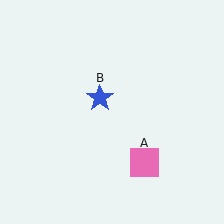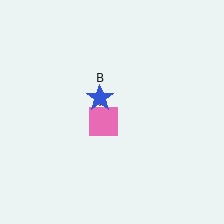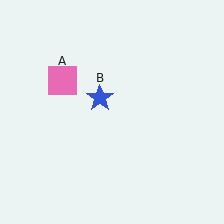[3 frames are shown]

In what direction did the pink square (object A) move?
The pink square (object A) moved up and to the left.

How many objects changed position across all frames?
1 object changed position: pink square (object A).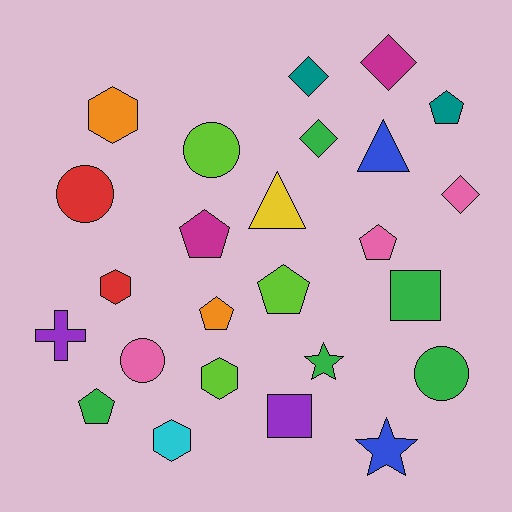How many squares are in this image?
There are 2 squares.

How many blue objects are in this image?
There are 2 blue objects.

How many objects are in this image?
There are 25 objects.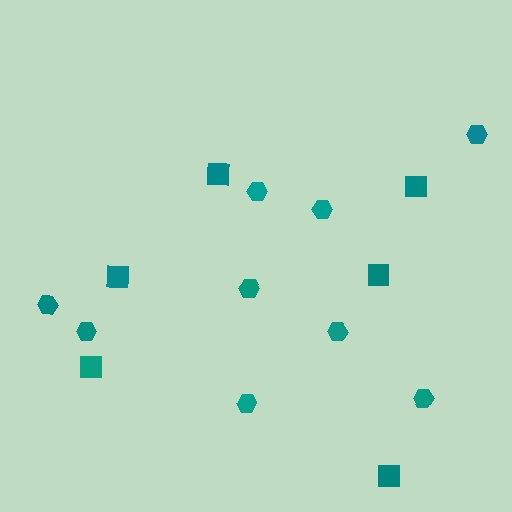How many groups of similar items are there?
There are 2 groups: one group of squares (6) and one group of hexagons (9).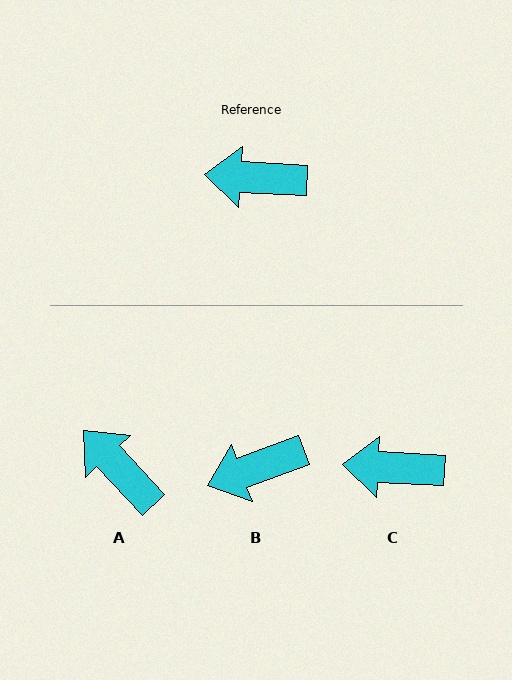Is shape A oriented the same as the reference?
No, it is off by about 43 degrees.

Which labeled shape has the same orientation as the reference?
C.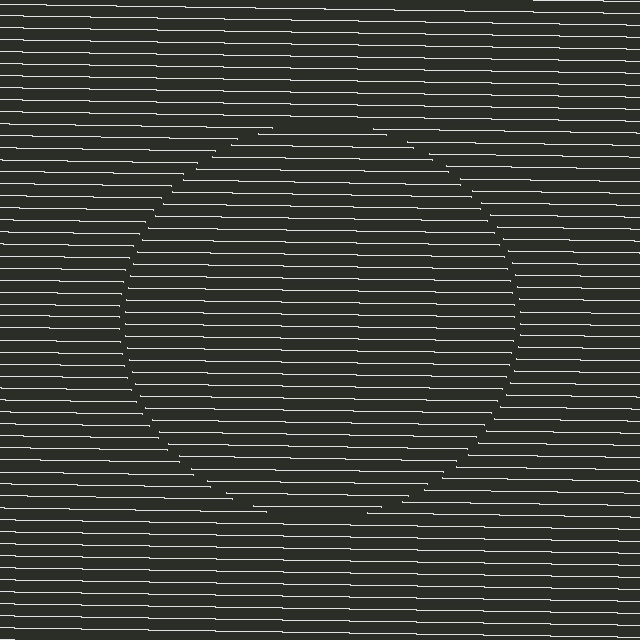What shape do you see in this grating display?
An illusory circle. The interior of the shape contains the same grating, shifted by half a period — the contour is defined by the phase discontinuity where line-ends from the inner and outer gratings abut.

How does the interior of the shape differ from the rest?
The interior of the shape contains the same grating, shifted by half a period — the contour is defined by the phase discontinuity where line-ends from the inner and outer gratings abut.